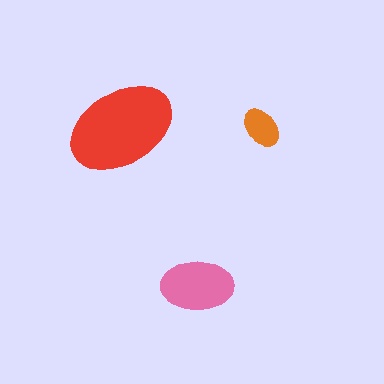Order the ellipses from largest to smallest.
the red one, the pink one, the orange one.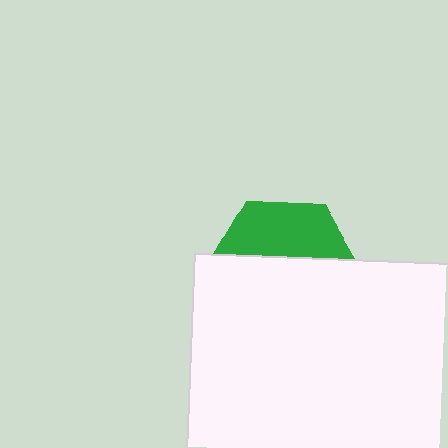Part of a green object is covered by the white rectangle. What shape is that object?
It is a hexagon.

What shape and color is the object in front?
The object in front is a white rectangle.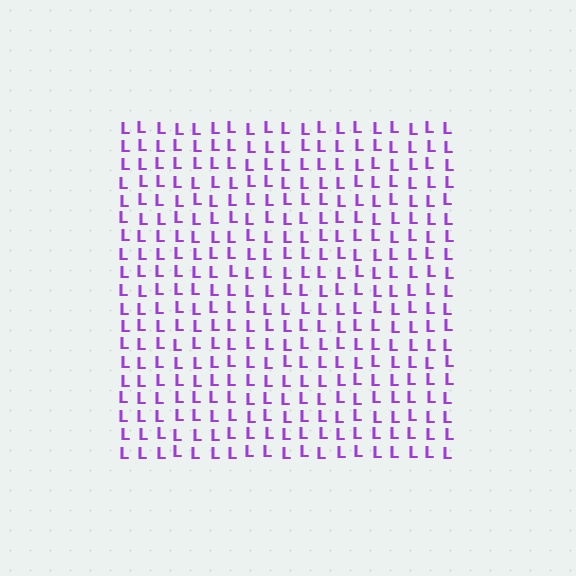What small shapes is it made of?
It is made of small letter L's.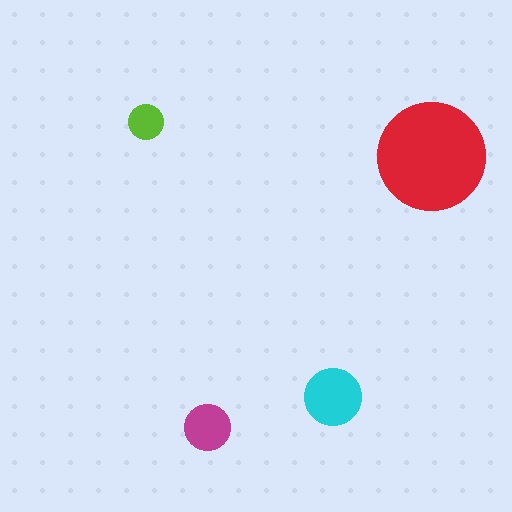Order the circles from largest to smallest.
the red one, the cyan one, the magenta one, the lime one.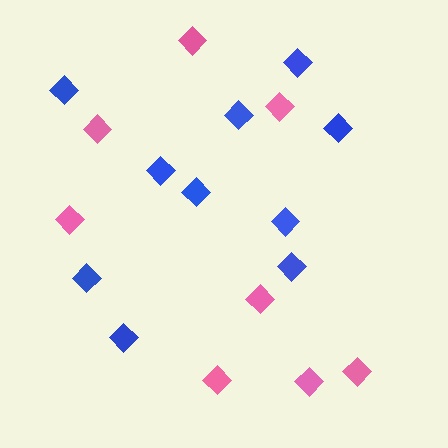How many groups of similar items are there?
There are 2 groups: one group of blue diamonds (10) and one group of pink diamonds (8).